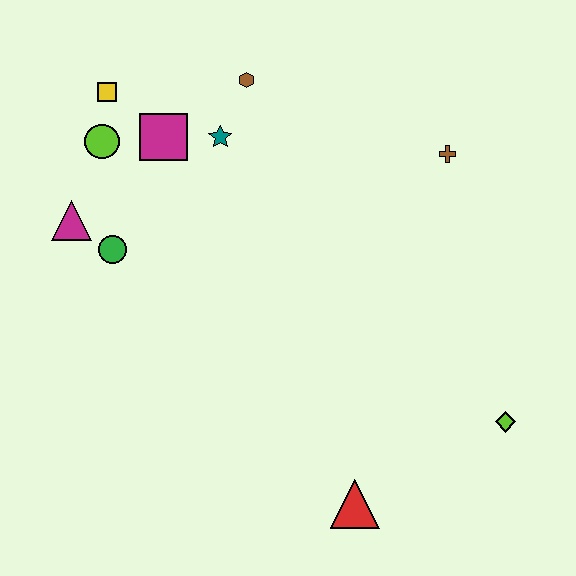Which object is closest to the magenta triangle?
The green circle is closest to the magenta triangle.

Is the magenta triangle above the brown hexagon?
No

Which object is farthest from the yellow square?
The lime diamond is farthest from the yellow square.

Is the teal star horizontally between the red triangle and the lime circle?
Yes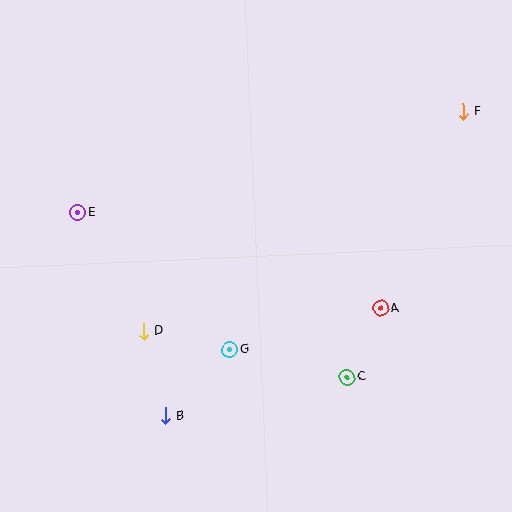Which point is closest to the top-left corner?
Point E is closest to the top-left corner.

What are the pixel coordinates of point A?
Point A is at (381, 308).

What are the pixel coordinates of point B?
Point B is at (166, 416).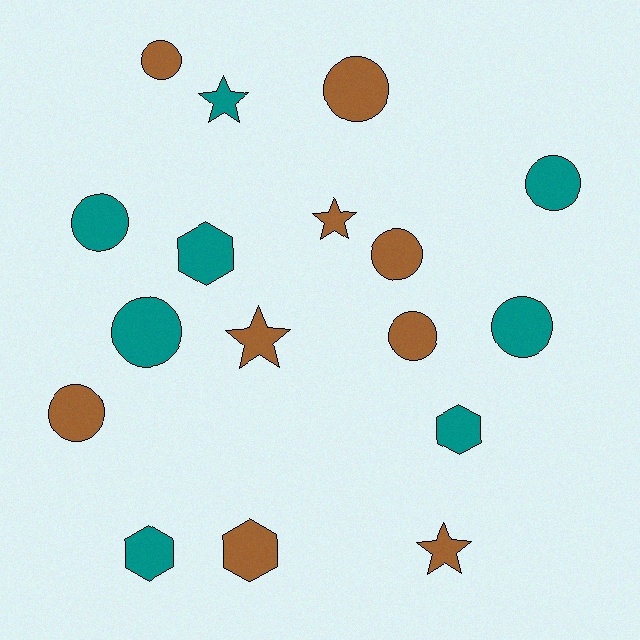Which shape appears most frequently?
Circle, with 9 objects.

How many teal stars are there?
There is 1 teal star.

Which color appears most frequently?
Brown, with 9 objects.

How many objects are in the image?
There are 17 objects.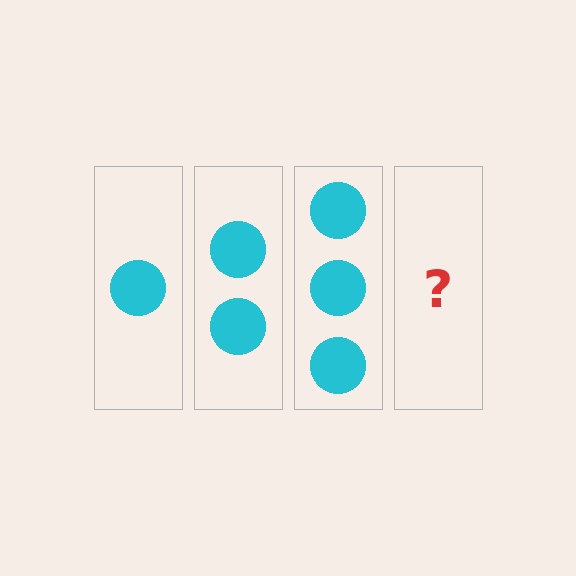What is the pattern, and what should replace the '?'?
The pattern is that each step adds one more circle. The '?' should be 4 circles.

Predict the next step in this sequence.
The next step is 4 circles.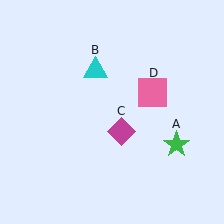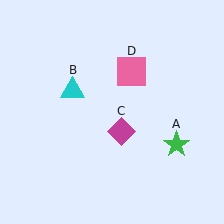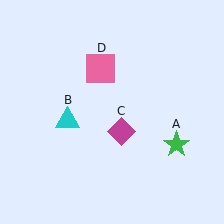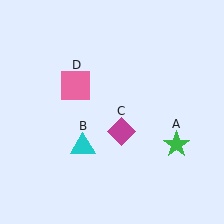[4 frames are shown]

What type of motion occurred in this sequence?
The cyan triangle (object B), pink square (object D) rotated counterclockwise around the center of the scene.